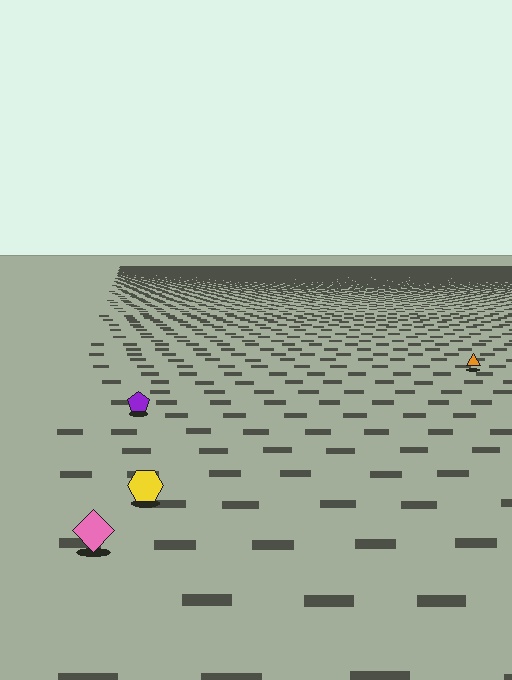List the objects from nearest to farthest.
From nearest to farthest: the pink diamond, the yellow hexagon, the purple pentagon, the orange triangle.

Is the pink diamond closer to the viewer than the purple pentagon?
Yes. The pink diamond is closer — you can tell from the texture gradient: the ground texture is coarser near it.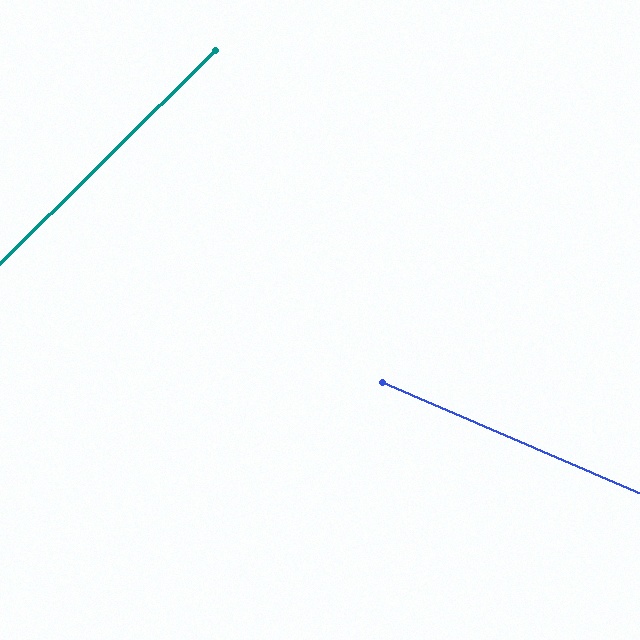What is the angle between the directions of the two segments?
Approximately 68 degrees.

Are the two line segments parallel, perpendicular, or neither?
Neither parallel nor perpendicular — they differ by about 68°.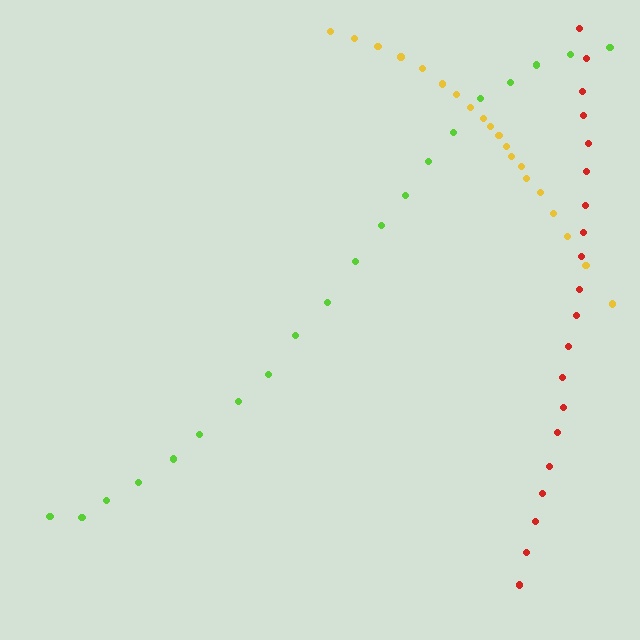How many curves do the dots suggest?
There are 3 distinct paths.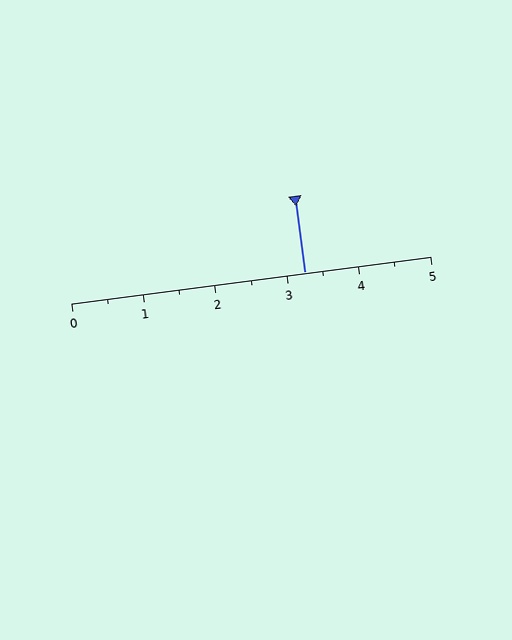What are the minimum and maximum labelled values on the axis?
The axis runs from 0 to 5.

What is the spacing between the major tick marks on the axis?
The major ticks are spaced 1 apart.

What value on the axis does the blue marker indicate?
The marker indicates approximately 3.2.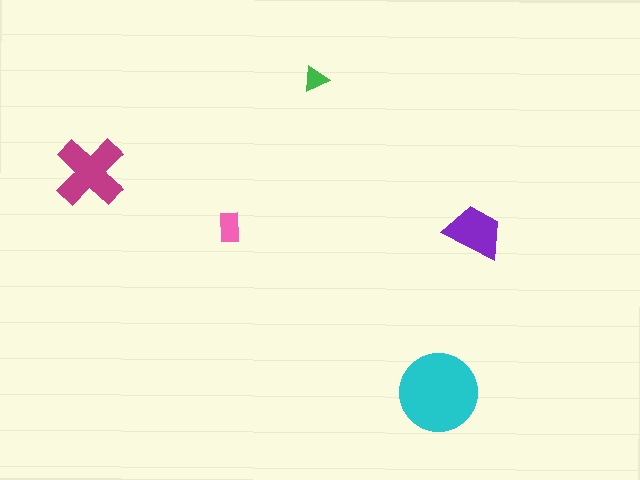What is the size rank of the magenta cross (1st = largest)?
2nd.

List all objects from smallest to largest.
The green triangle, the pink rectangle, the purple trapezoid, the magenta cross, the cyan circle.